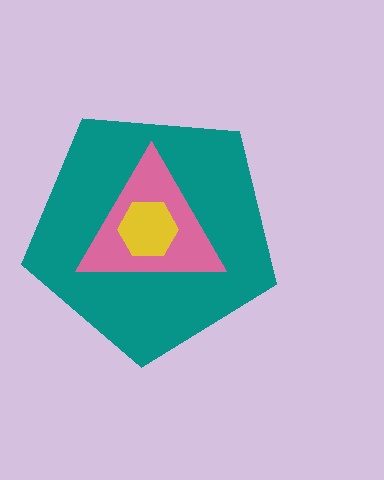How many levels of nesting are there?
3.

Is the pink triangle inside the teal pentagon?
Yes.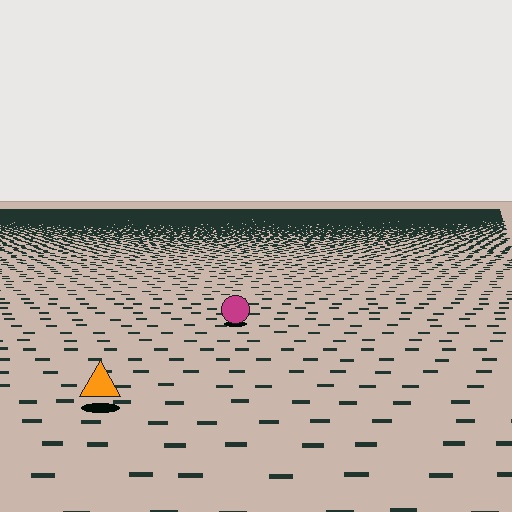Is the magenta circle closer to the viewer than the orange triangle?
No. The orange triangle is closer — you can tell from the texture gradient: the ground texture is coarser near it.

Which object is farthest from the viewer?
The magenta circle is farthest from the viewer. It appears smaller and the ground texture around it is denser.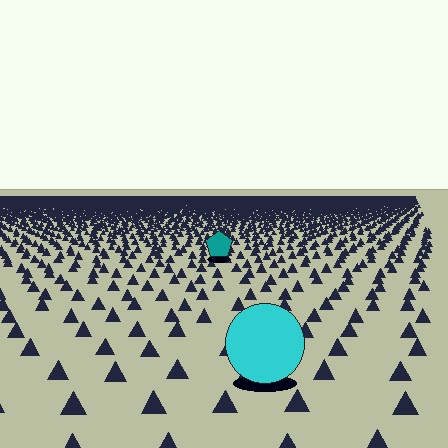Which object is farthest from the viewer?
The teal pentagon is farthest from the viewer. It appears smaller and the ground texture around it is denser.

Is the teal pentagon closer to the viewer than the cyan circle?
No. The cyan circle is closer — you can tell from the texture gradient: the ground texture is coarser near it.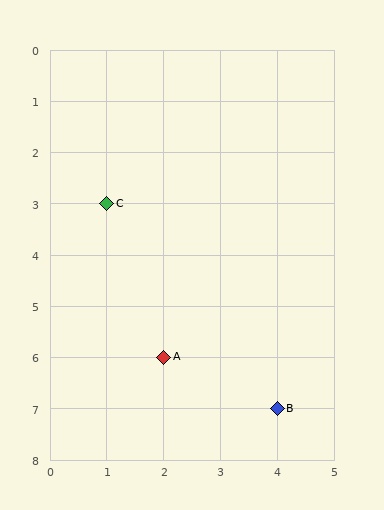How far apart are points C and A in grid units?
Points C and A are 1 column and 3 rows apart (about 3.2 grid units diagonally).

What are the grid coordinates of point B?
Point B is at grid coordinates (4, 7).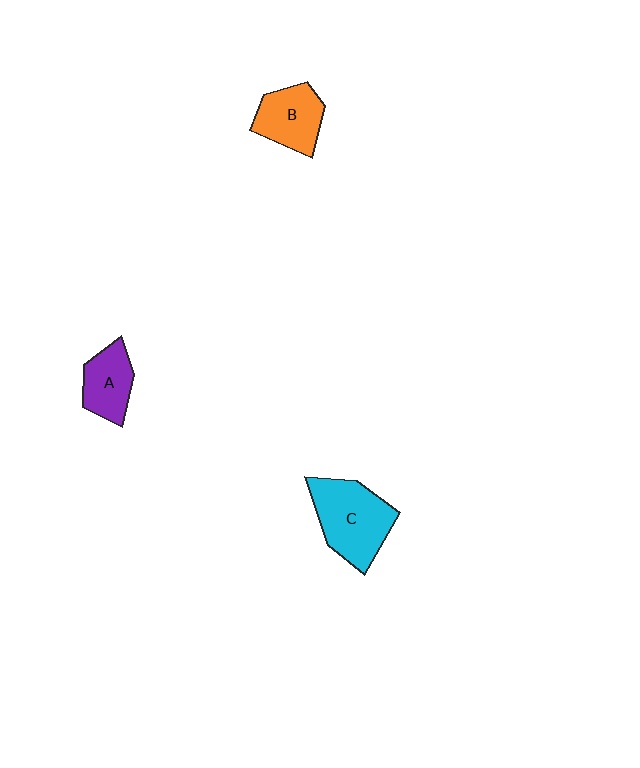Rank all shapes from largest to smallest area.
From largest to smallest: C (cyan), B (orange), A (purple).